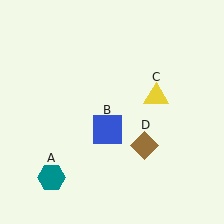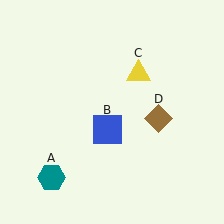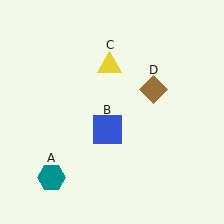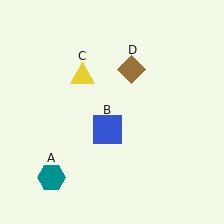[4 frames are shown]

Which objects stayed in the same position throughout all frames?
Teal hexagon (object A) and blue square (object B) remained stationary.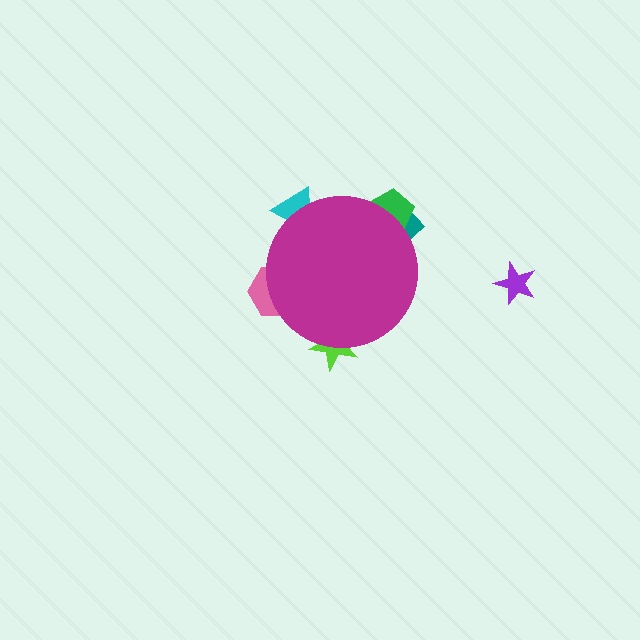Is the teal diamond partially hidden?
Yes, the teal diamond is partially hidden behind the magenta circle.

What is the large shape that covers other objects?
A magenta circle.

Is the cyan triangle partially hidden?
Yes, the cyan triangle is partially hidden behind the magenta circle.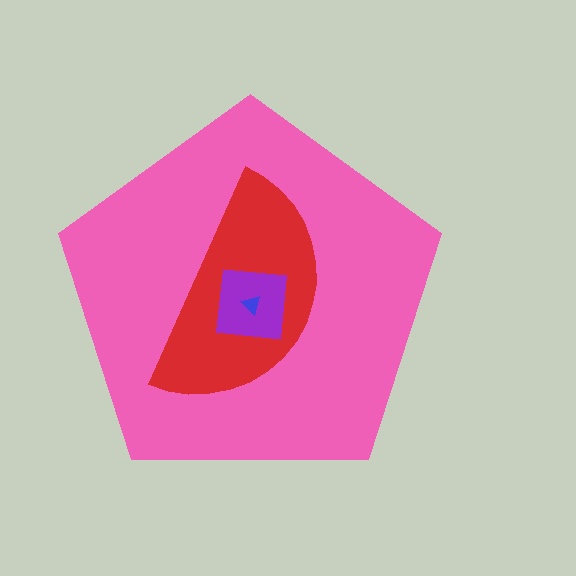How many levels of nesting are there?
4.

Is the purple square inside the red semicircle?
Yes.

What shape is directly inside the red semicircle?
The purple square.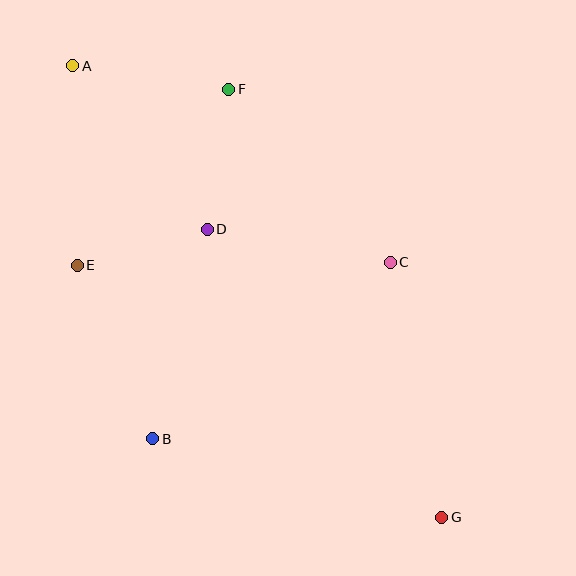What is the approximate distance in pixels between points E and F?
The distance between E and F is approximately 233 pixels.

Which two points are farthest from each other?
Points A and G are farthest from each other.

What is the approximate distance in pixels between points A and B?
The distance between A and B is approximately 382 pixels.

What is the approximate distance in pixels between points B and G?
The distance between B and G is approximately 299 pixels.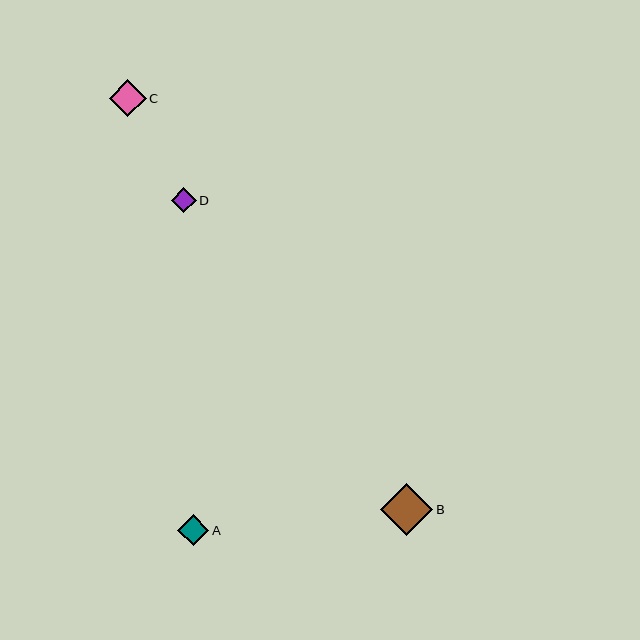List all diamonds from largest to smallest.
From largest to smallest: B, C, A, D.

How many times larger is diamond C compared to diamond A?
Diamond C is approximately 1.2 times the size of diamond A.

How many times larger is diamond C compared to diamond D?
Diamond C is approximately 1.5 times the size of diamond D.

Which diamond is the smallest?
Diamond D is the smallest with a size of approximately 25 pixels.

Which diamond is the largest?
Diamond B is the largest with a size of approximately 53 pixels.